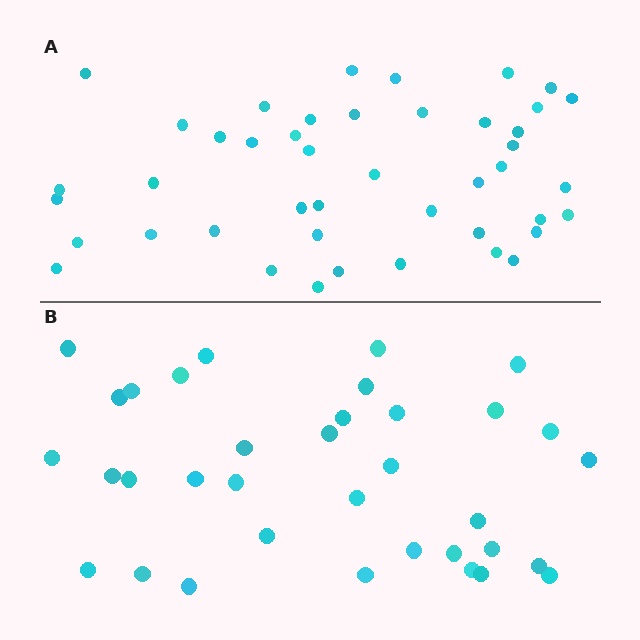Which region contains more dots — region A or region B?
Region A (the top region) has more dots.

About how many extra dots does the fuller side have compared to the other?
Region A has roughly 8 or so more dots than region B.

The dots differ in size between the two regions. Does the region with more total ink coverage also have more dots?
No. Region B has more total ink coverage because its dots are larger, but region A actually contains more individual dots. Total area can be misleading — the number of items is what matters here.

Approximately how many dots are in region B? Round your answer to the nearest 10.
About 40 dots. (The exact count is 35, which rounds to 40.)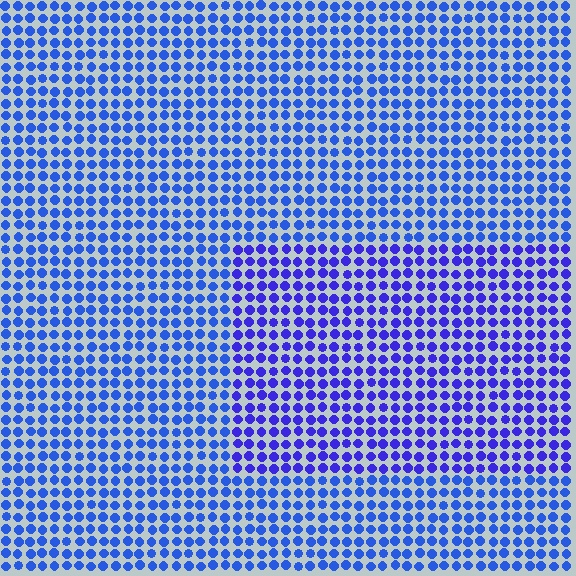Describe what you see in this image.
The image is filled with small blue elements in a uniform arrangement. A rectangle-shaped region is visible where the elements are tinted to a slightly different hue, forming a subtle color boundary.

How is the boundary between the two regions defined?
The boundary is defined purely by a slight shift in hue (about 23 degrees). Spacing, size, and orientation are identical on both sides.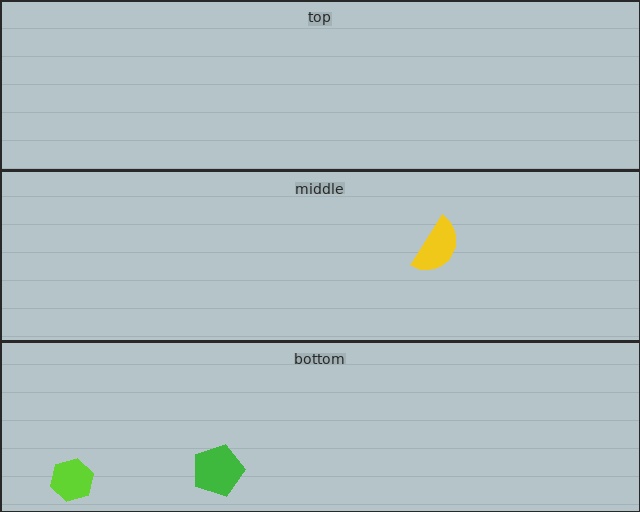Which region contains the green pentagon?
The bottom region.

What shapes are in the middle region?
The yellow semicircle.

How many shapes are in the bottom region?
2.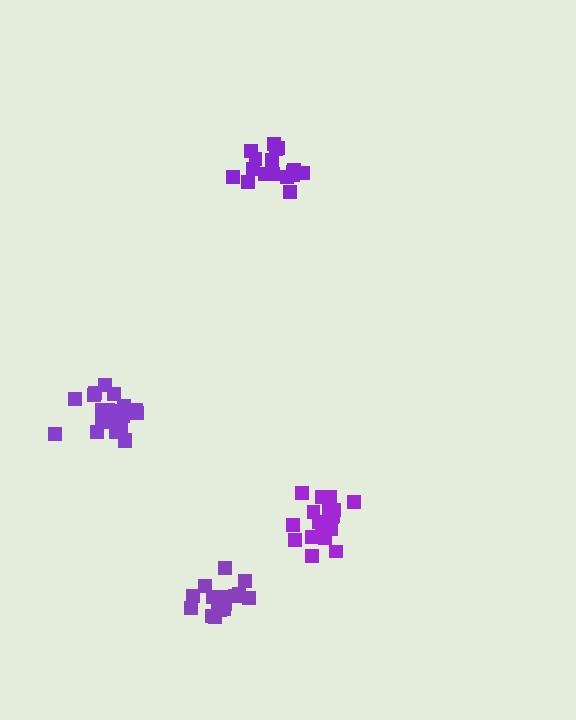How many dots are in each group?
Group 1: 18 dots, Group 2: 19 dots, Group 3: 20 dots, Group 4: 20 dots (77 total).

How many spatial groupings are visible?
There are 4 spatial groupings.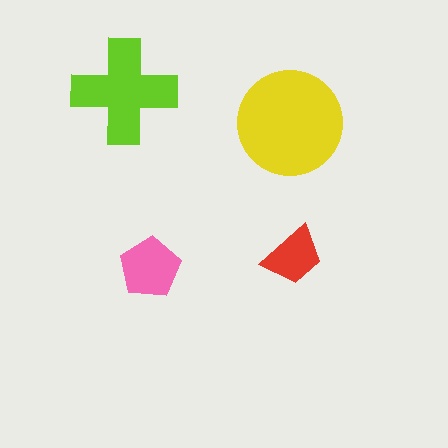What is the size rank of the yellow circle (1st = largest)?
1st.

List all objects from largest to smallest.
The yellow circle, the lime cross, the pink pentagon, the red trapezoid.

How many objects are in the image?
There are 4 objects in the image.